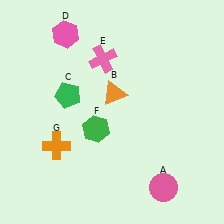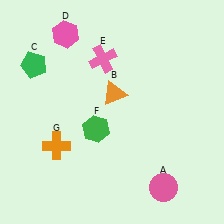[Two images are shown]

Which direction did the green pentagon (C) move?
The green pentagon (C) moved left.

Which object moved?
The green pentagon (C) moved left.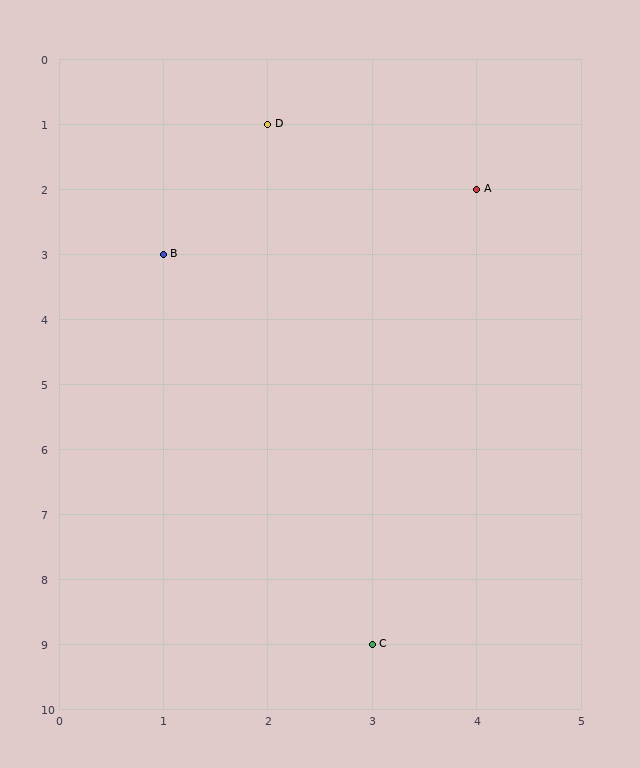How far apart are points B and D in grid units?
Points B and D are 1 column and 2 rows apart (about 2.2 grid units diagonally).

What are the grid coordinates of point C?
Point C is at grid coordinates (3, 9).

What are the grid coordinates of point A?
Point A is at grid coordinates (4, 2).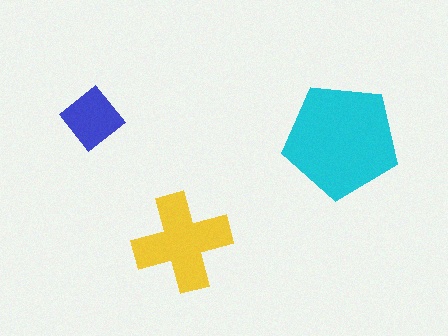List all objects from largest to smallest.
The cyan pentagon, the yellow cross, the blue diamond.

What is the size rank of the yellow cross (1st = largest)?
2nd.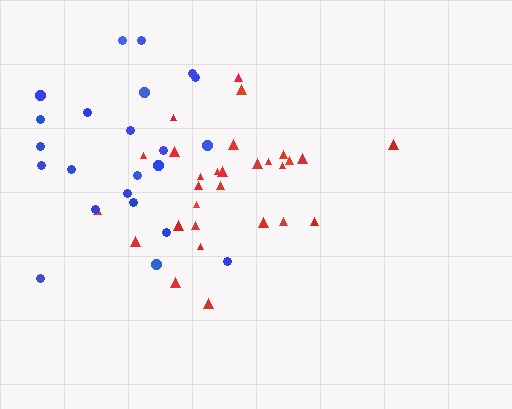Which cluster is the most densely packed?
Red.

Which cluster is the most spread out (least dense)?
Blue.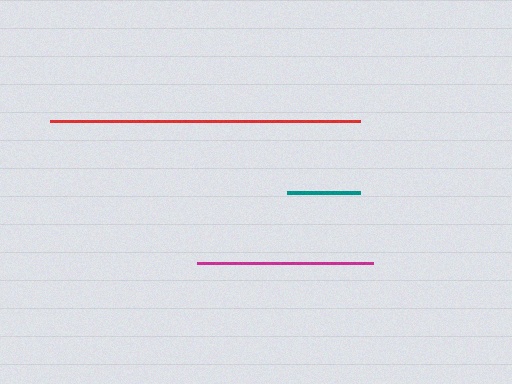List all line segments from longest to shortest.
From longest to shortest: red, magenta, teal.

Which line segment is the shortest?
The teal line is the shortest at approximately 73 pixels.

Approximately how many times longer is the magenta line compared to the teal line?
The magenta line is approximately 2.4 times the length of the teal line.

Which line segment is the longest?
The red line is the longest at approximately 310 pixels.